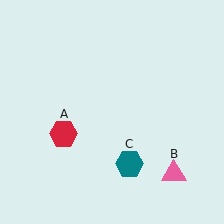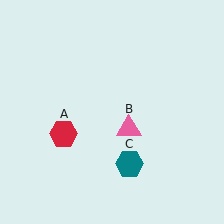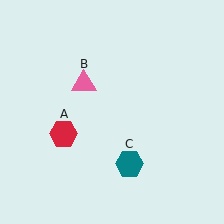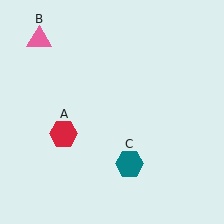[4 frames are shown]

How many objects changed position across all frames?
1 object changed position: pink triangle (object B).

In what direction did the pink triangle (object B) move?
The pink triangle (object B) moved up and to the left.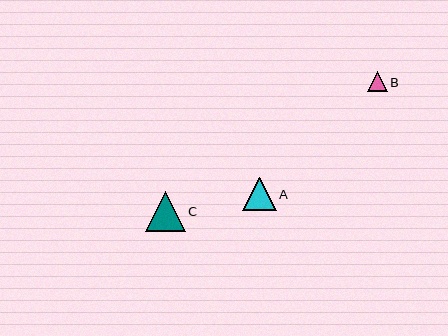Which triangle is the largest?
Triangle C is the largest with a size of approximately 40 pixels.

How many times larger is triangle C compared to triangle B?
Triangle C is approximately 2.0 times the size of triangle B.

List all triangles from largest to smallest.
From largest to smallest: C, A, B.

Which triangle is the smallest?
Triangle B is the smallest with a size of approximately 20 pixels.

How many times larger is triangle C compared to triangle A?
Triangle C is approximately 1.2 times the size of triangle A.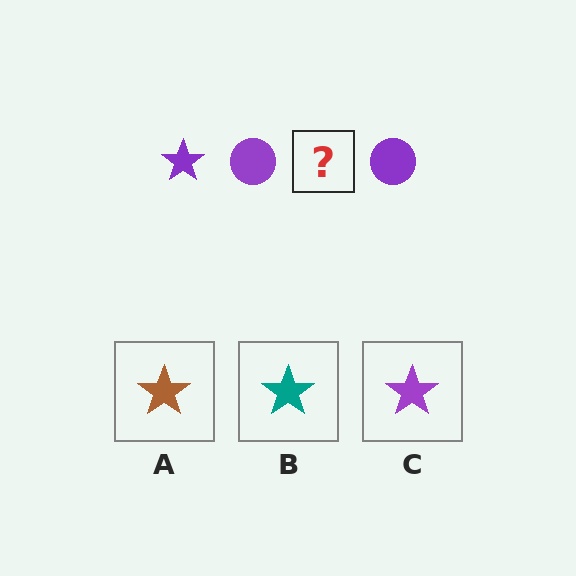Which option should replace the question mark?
Option C.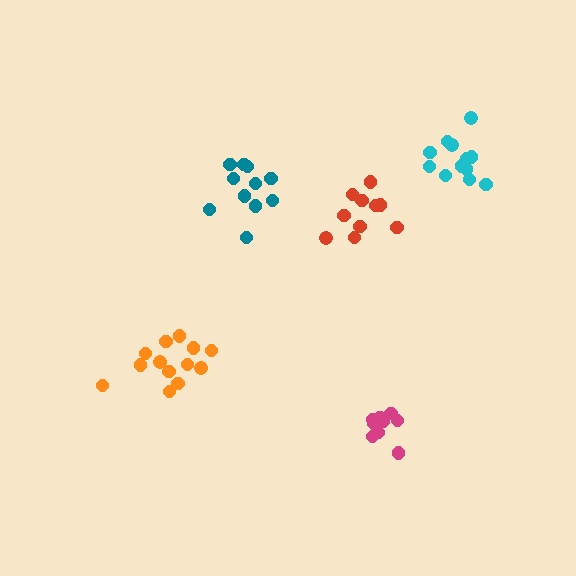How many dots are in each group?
Group 1: 12 dots, Group 2: 13 dots, Group 3: 11 dots, Group 4: 11 dots, Group 5: 10 dots (57 total).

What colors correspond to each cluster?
The clusters are colored: cyan, orange, red, teal, magenta.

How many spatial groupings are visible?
There are 5 spatial groupings.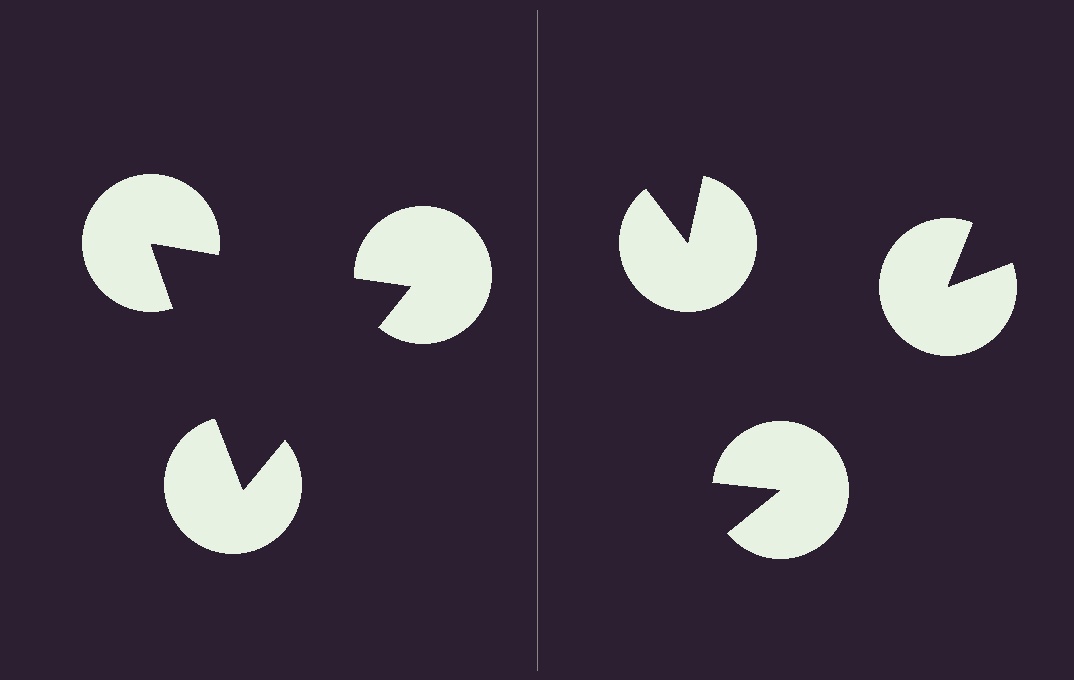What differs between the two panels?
The pac-man discs are positioned identically on both sides; only the wedge orientations differ. On the left they align to a triangle; on the right they are misaligned.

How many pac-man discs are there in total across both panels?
6 — 3 on each side.